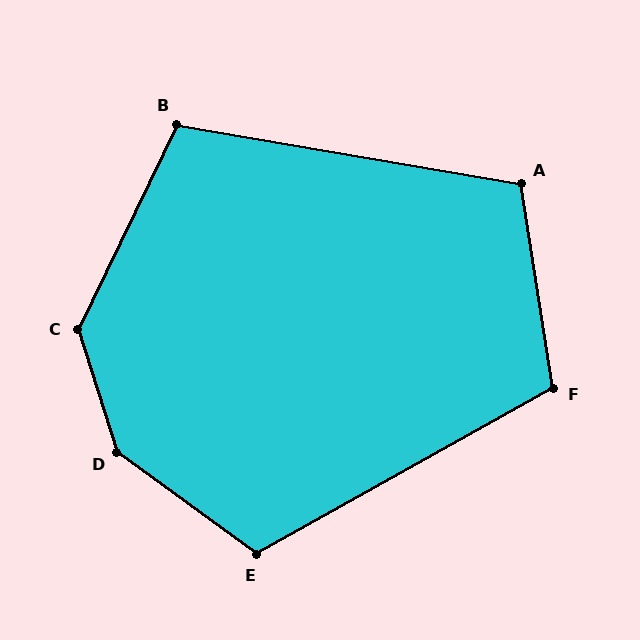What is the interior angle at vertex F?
Approximately 110 degrees (obtuse).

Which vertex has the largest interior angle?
D, at approximately 144 degrees.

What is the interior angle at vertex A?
Approximately 109 degrees (obtuse).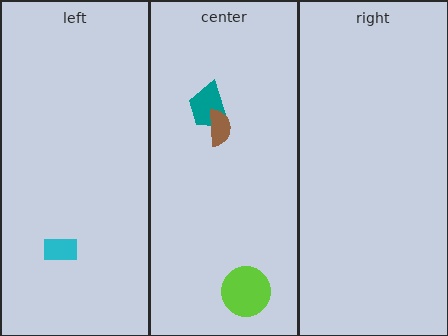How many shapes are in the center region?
3.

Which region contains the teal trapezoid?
The center region.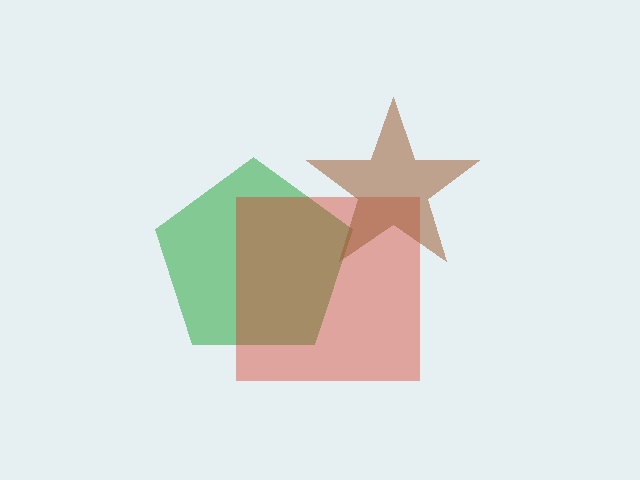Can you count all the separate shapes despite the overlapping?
Yes, there are 3 separate shapes.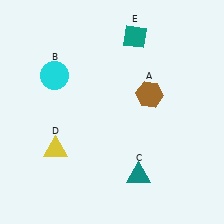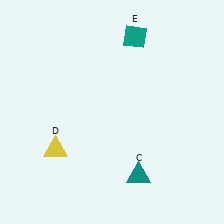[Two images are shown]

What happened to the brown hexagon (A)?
The brown hexagon (A) was removed in Image 2. It was in the top-right area of Image 1.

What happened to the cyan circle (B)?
The cyan circle (B) was removed in Image 2. It was in the top-left area of Image 1.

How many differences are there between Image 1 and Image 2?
There are 2 differences between the two images.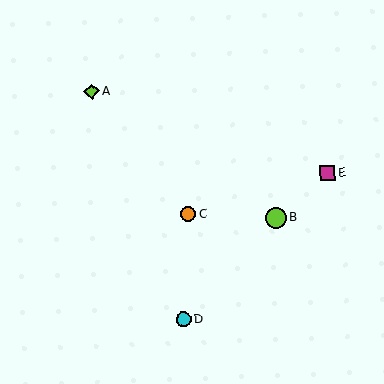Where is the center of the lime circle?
The center of the lime circle is at (276, 218).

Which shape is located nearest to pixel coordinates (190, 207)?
The orange circle (labeled C) at (188, 214) is nearest to that location.